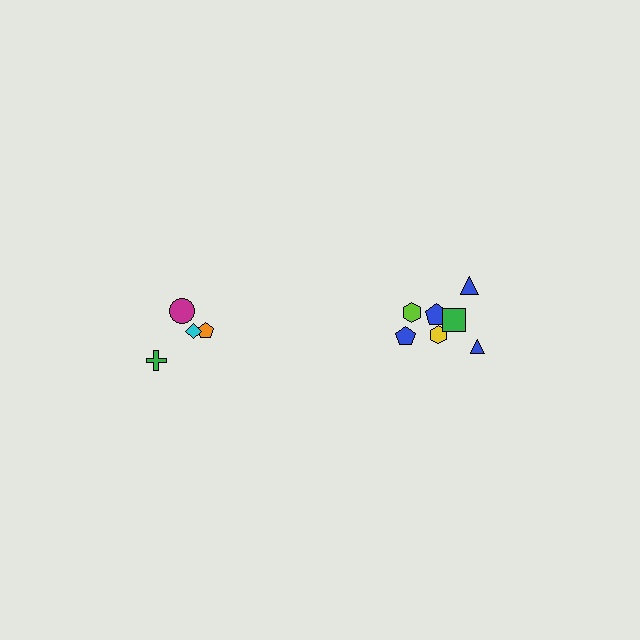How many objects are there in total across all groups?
There are 11 objects.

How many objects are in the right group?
There are 7 objects.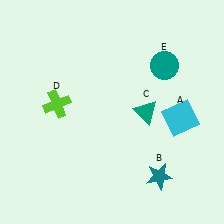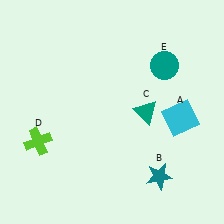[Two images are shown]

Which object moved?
The lime cross (D) moved down.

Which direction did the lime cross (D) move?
The lime cross (D) moved down.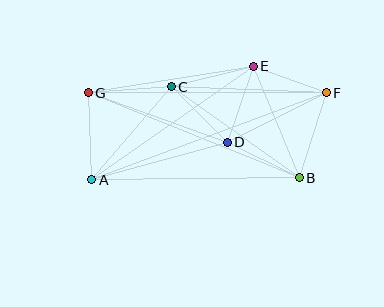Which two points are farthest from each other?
Points A and F are farthest from each other.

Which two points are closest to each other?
Points E and F are closest to each other.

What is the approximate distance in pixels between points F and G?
The distance between F and G is approximately 238 pixels.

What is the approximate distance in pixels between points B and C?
The distance between B and C is approximately 157 pixels.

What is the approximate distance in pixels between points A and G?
The distance between A and G is approximately 87 pixels.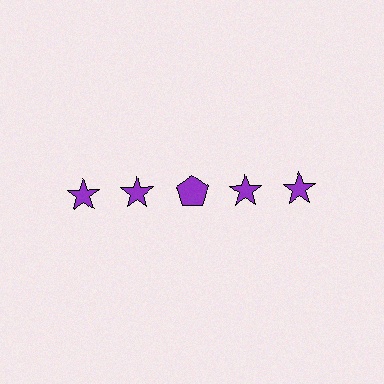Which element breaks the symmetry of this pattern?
The purple pentagon in the top row, center column breaks the symmetry. All other shapes are purple stars.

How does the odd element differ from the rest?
It has a different shape: pentagon instead of star.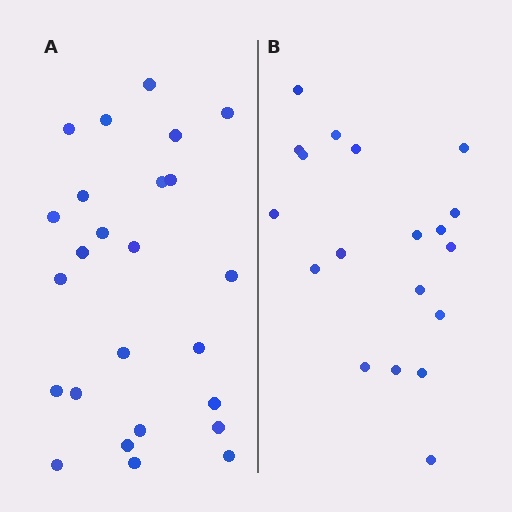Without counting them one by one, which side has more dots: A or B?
Region A (the left region) has more dots.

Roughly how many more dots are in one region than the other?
Region A has about 6 more dots than region B.